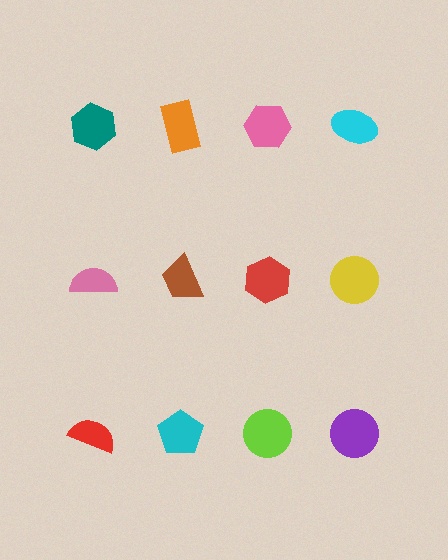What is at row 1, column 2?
An orange rectangle.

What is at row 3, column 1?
A red semicircle.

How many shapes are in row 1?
4 shapes.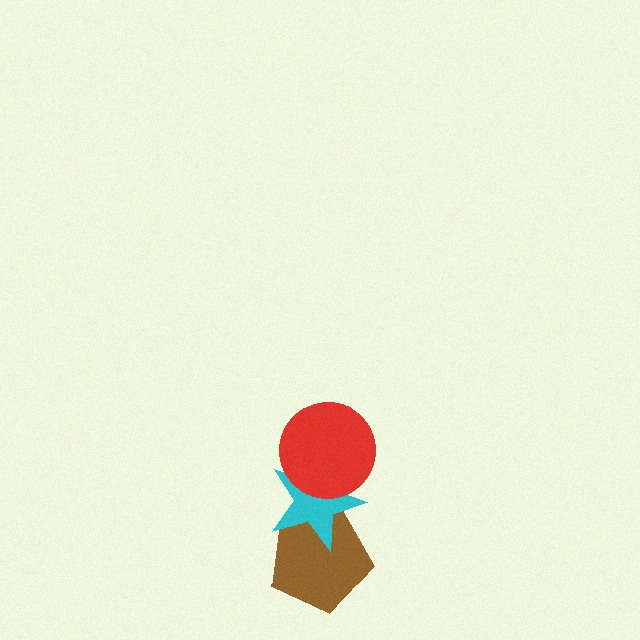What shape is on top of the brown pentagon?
The cyan star is on top of the brown pentagon.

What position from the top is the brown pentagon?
The brown pentagon is 3rd from the top.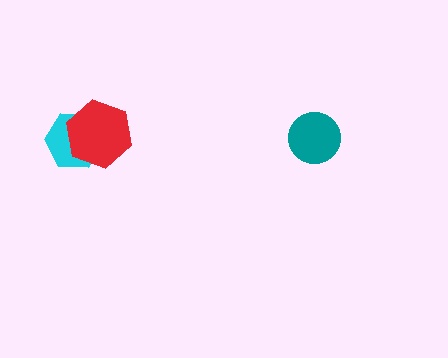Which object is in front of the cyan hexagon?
The red hexagon is in front of the cyan hexagon.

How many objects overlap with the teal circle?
0 objects overlap with the teal circle.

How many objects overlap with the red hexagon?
1 object overlaps with the red hexagon.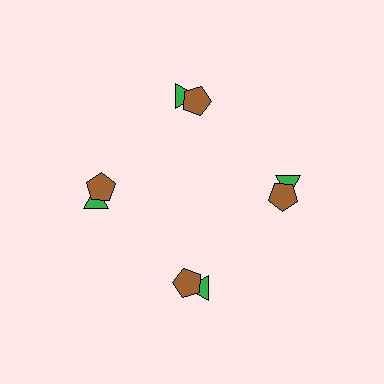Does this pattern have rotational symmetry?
Yes, this pattern has 4-fold rotational symmetry. It looks the same after rotating 90 degrees around the center.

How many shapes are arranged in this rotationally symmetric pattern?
There are 8 shapes, arranged in 4 groups of 2.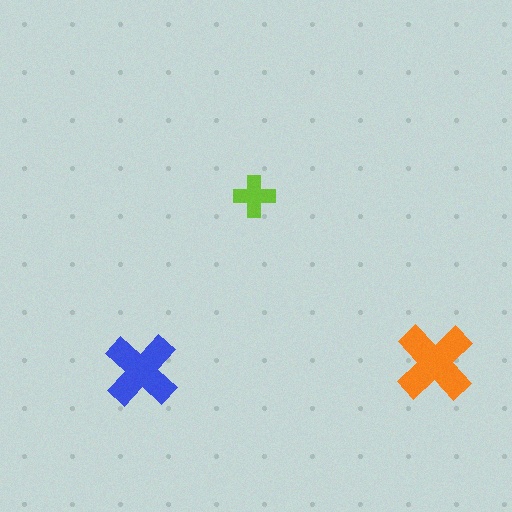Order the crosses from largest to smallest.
the orange one, the blue one, the lime one.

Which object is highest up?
The lime cross is topmost.